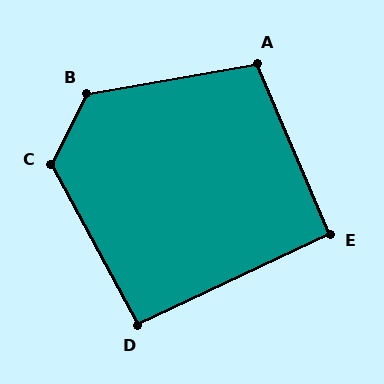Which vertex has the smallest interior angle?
E, at approximately 92 degrees.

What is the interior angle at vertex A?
Approximately 103 degrees (obtuse).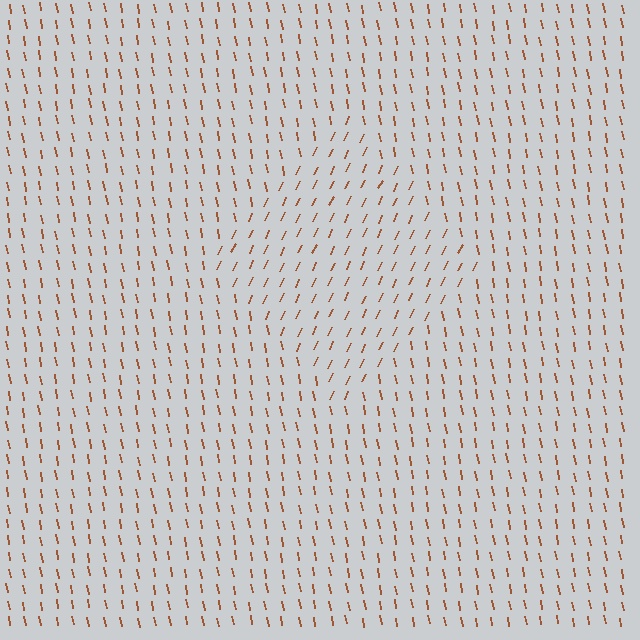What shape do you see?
I see a diamond.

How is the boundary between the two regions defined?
The boundary is defined purely by a change in line orientation (approximately 36 degrees difference). All lines are the same color and thickness.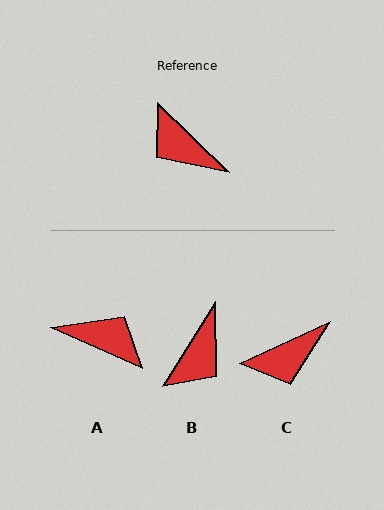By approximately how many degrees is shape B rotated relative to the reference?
Approximately 102 degrees counter-clockwise.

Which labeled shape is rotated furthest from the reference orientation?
A, about 159 degrees away.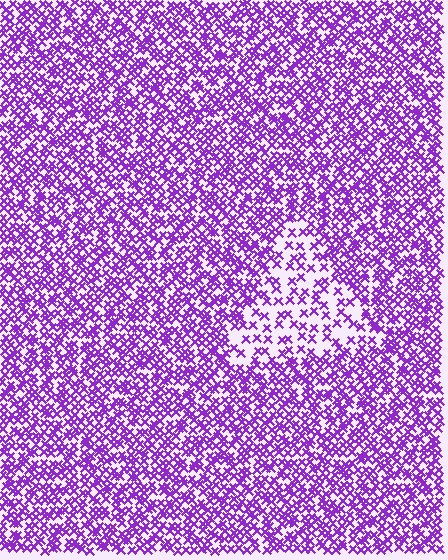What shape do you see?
I see a triangle.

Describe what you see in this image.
The image contains small purple elements arranged at two different densities. A triangle-shaped region is visible where the elements are less densely packed than the surrounding area.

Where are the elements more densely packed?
The elements are more densely packed outside the triangle boundary.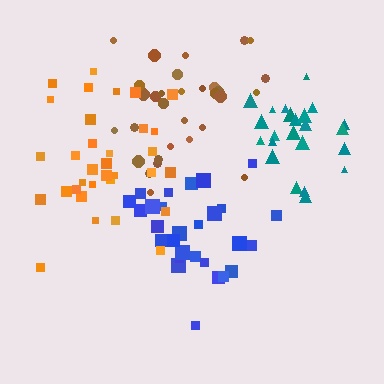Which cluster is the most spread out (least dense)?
Orange.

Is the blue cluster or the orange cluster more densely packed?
Blue.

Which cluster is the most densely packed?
Blue.